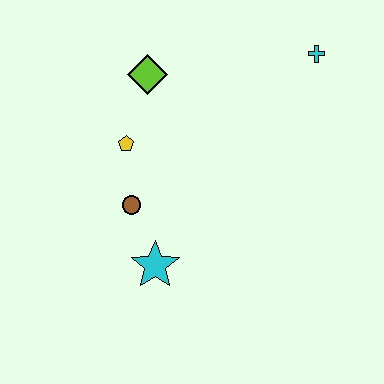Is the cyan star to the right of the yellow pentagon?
Yes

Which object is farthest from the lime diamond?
The cyan star is farthest from the lime diamond.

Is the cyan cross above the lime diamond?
Yes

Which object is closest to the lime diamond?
The yellow pentagon is closest to the lime diamond.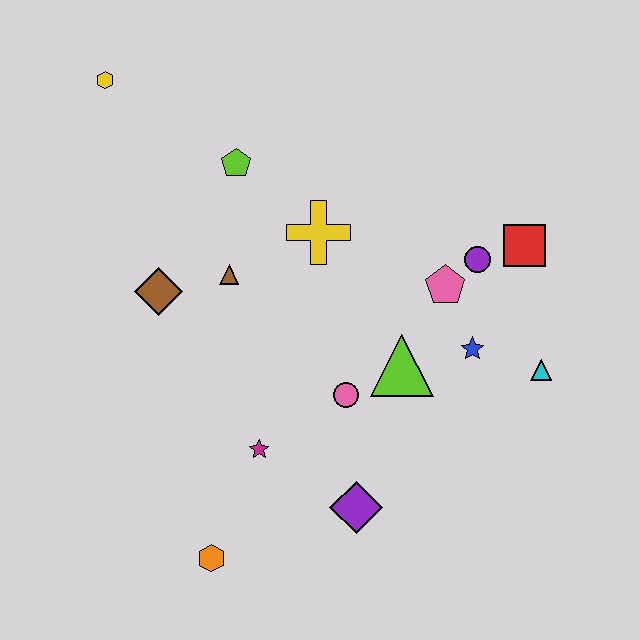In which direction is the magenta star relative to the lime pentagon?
The magenta star is below the lime pentagon.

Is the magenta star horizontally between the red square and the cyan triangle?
No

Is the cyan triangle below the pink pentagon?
Yes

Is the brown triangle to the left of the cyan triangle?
Yes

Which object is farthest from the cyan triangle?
The yellow hexagon is farthest from the cyan triangle.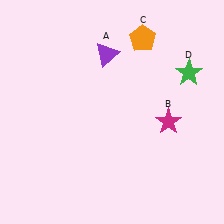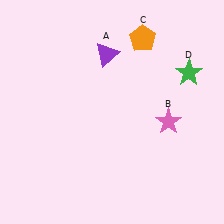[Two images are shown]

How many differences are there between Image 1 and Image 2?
There is 1 difference between the two images.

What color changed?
The star (B) changed from magenta in Image 1 to pink in Image 2.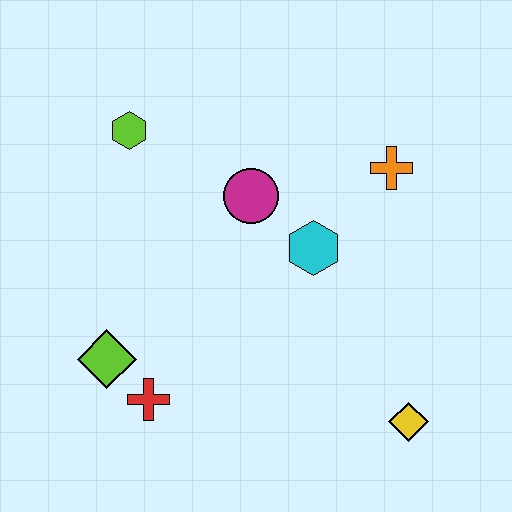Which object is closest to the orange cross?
The cyan hexagon is closest to the orange cross.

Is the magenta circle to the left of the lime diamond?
No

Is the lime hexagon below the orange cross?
No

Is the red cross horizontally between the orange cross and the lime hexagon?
Yes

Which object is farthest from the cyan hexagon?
The lime diamond is farthest from the cyan hexagon.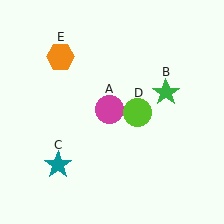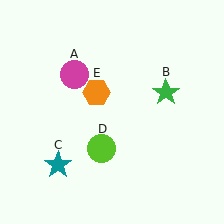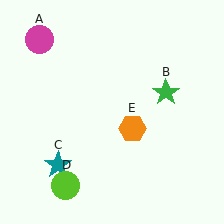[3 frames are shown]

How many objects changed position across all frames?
3 objects changed position: magenta circle (object A), lime circle (object D), orange hexagon (object E).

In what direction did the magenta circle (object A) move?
The magenta circle (object A) moved up and to the left.